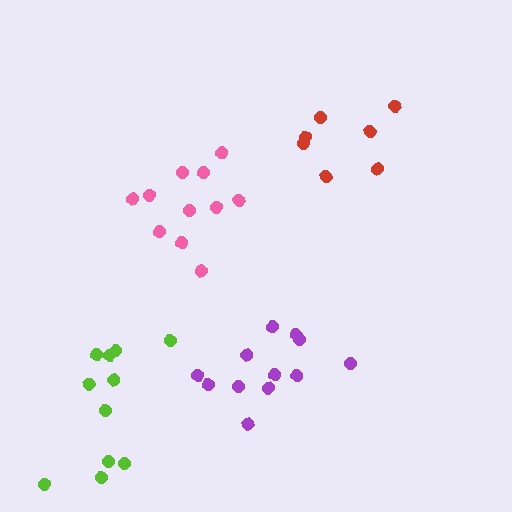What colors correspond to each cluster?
The clusters are colored: purple, lime, red, pink.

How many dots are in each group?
Group 1: 12 dots, Group 2: 11 dots, Group 3: 7 dots, Group 4: 11 dots (41 total).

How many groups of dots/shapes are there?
There are 4 groups.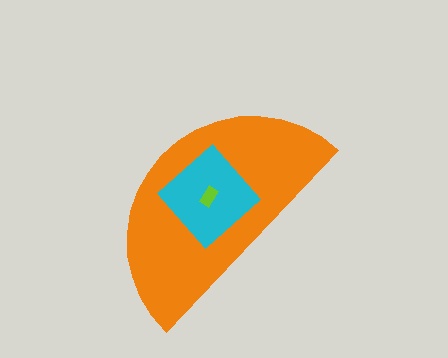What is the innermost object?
The lime rectangle.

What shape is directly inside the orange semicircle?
The cyan diamond.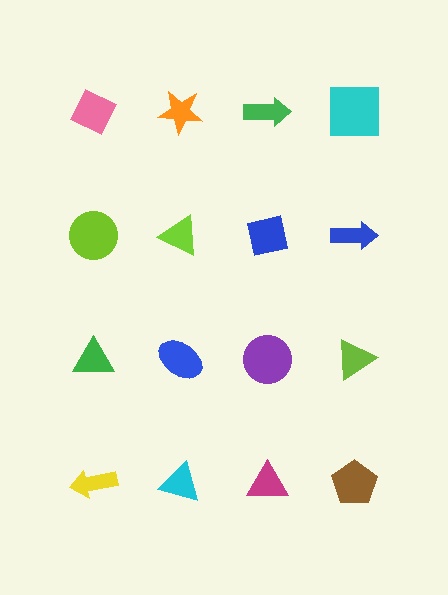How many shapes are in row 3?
4 shapes.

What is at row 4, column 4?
A brown pentagon.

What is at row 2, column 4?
A blue arrow.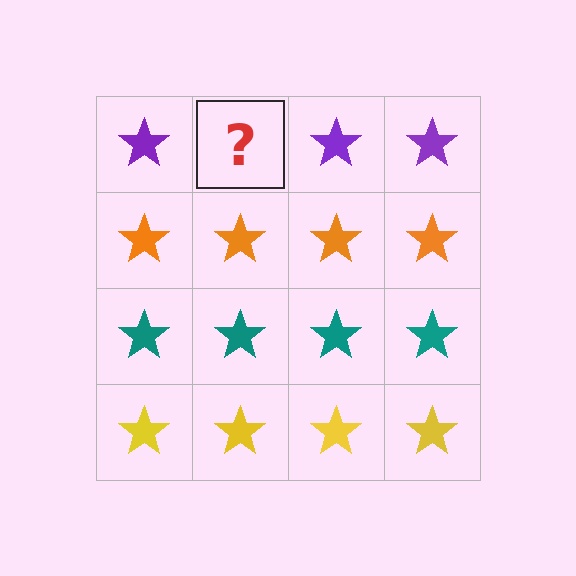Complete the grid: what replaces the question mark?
The question mark should be replaced with a purple star.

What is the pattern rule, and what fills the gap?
The rule is that each row has a consistent color. The gap should be filled with a purple star.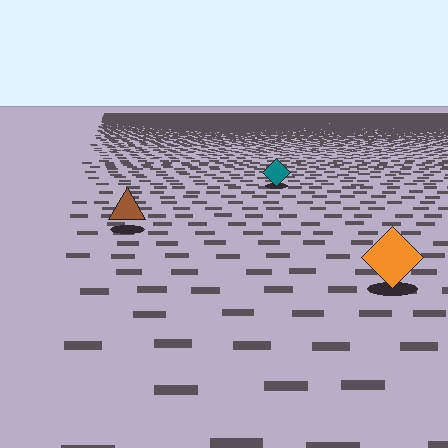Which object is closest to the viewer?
The orange diamond is closest. The texture marks near it are larger and more spread out.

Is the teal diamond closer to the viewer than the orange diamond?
No. The orange diamond is closer — you can tell from the texture gradient: the ground texture is coarser near it.